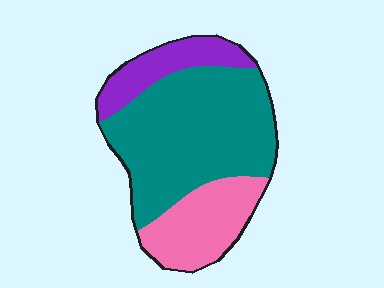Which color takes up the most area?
Teal, at roughly 60%.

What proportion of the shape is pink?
Pink covers 24% of the shape.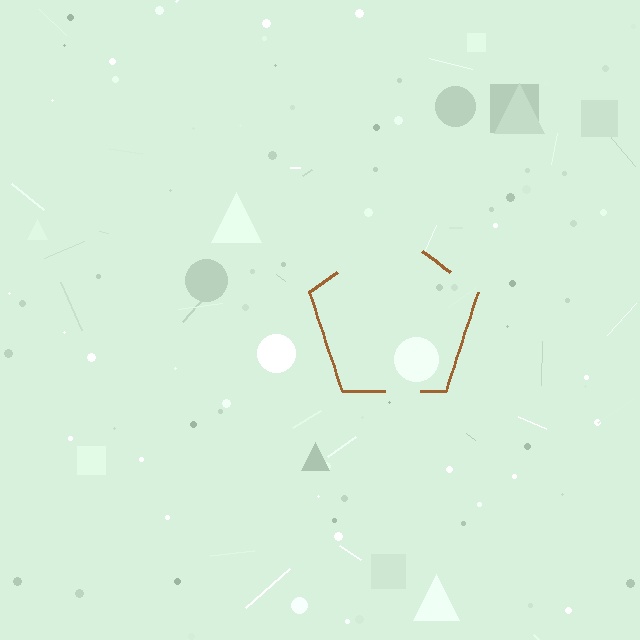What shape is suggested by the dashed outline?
The dashed outline suggests a pentagon.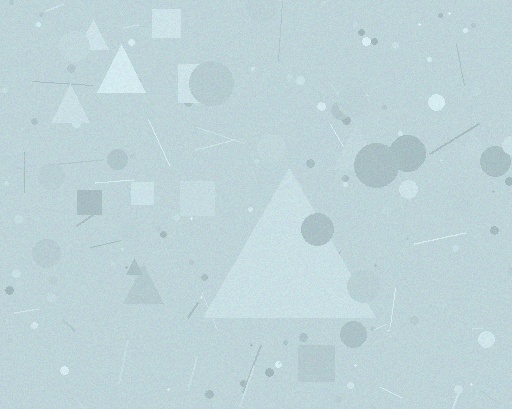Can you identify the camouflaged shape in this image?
The camouflaged shape is a triangle.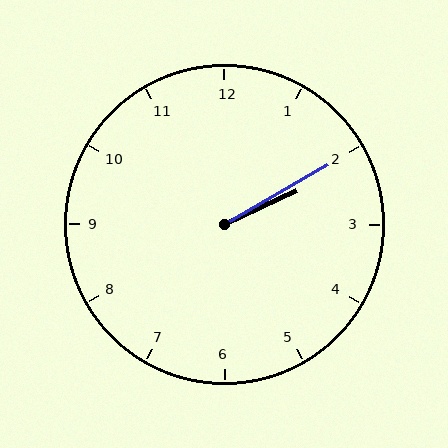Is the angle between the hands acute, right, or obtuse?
It is acute.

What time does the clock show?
2:10.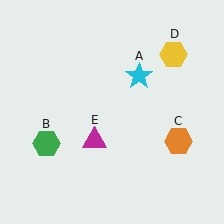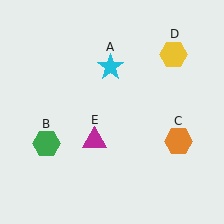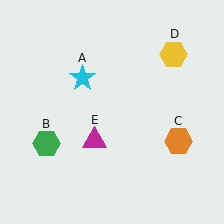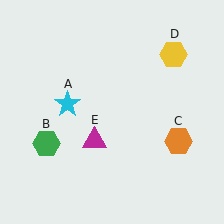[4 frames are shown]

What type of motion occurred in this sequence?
The cyan star (object A) rotated counterclockwise around the center of the scene.